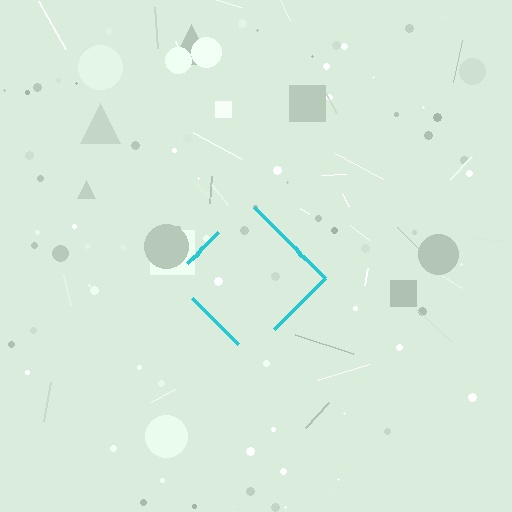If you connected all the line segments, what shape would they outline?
They would outline a diamond.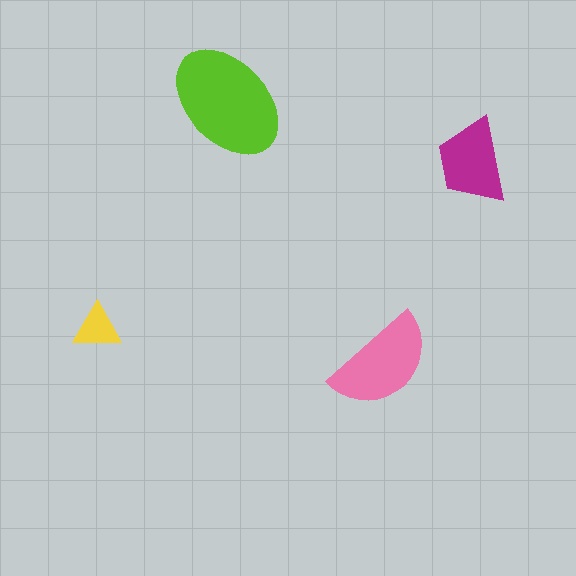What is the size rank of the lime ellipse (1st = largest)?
1st.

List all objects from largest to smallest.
The lime ellipse, the pink semicircle, the magenta trapezoid, the yellow triangle.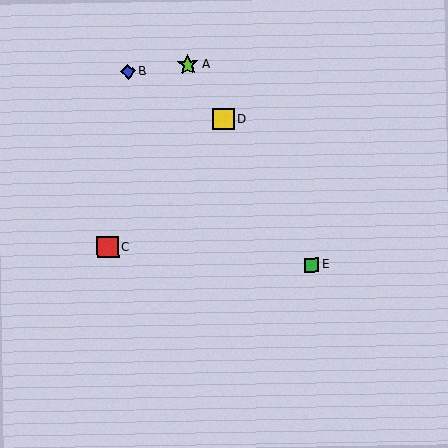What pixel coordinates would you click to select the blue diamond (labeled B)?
Click at (128, 71) to select the blue diamond B.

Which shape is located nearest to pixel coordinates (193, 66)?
The lime star (labeled A) at (188, 65) is nearest to that location.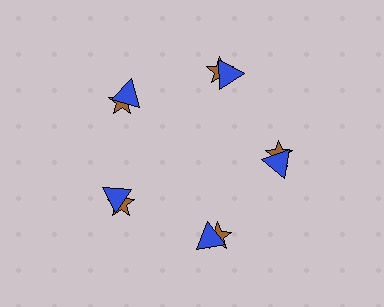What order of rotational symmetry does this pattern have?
This pattern has 5-fold rotational symmetry.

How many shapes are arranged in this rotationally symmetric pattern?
There are 10 shapes, arranged in 5 groups of 2.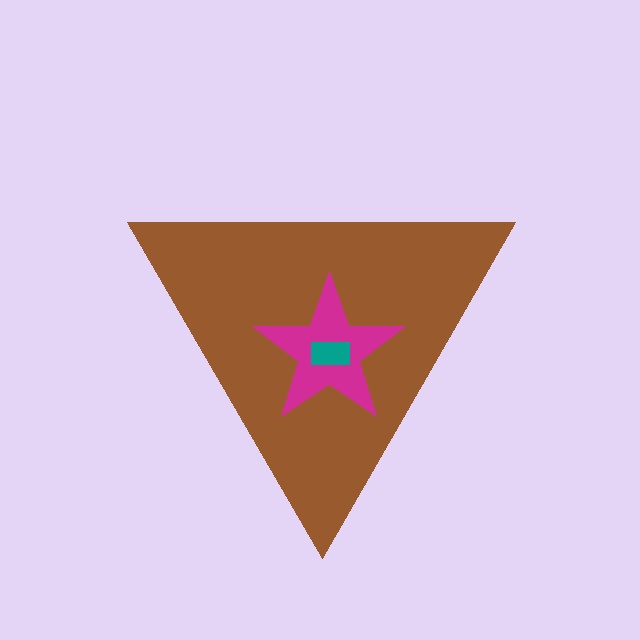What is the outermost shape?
The brown triangle.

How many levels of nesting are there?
3.